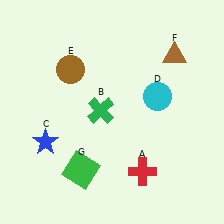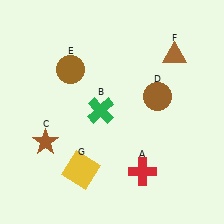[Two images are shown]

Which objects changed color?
C changed from blue to brown. D changed from cyan to brown. G changed from green to yellow.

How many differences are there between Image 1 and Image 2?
There are 3 differences between the two images.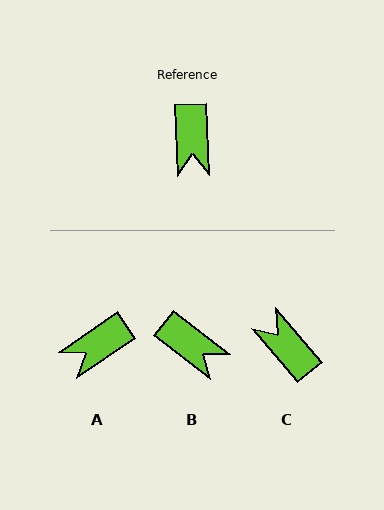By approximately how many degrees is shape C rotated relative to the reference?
Approximately 142 degrees clockwise.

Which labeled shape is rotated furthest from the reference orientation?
C, about 142 degrees away.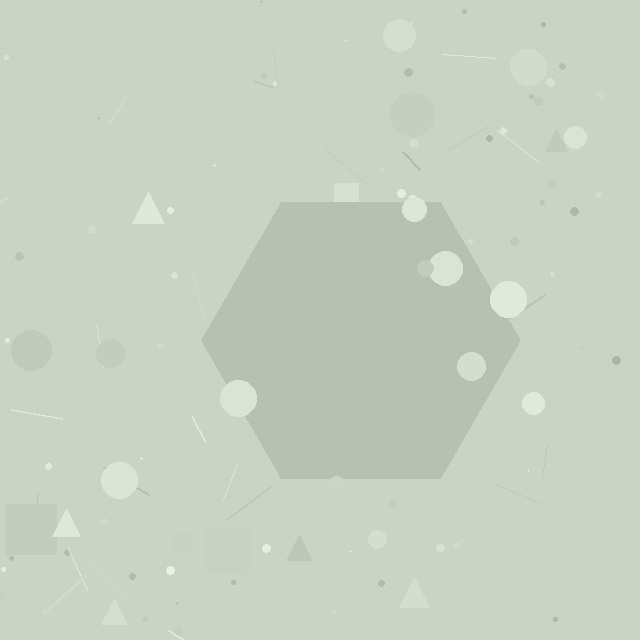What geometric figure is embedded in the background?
A hexagon is embedded in the background.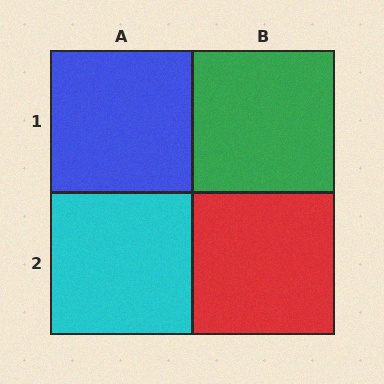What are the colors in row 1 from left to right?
Blue, green.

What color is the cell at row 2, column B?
Red.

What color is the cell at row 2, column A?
Cyan.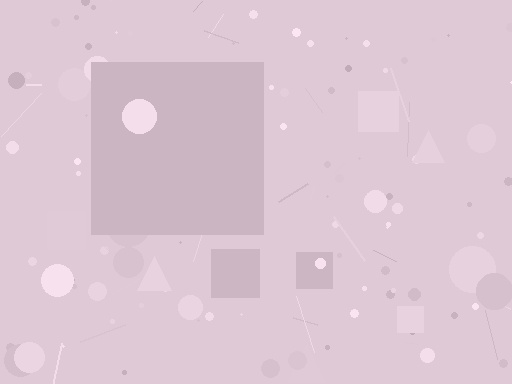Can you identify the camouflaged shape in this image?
The camouflaged shape is a square.